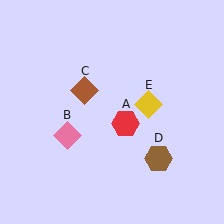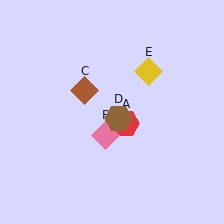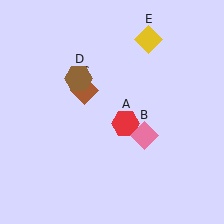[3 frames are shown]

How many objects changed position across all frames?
3 objects changed position: pink diamond (object B), brown hexagon (object D), yellow diamond (object E).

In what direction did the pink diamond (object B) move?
The pink diamond (object B) moved right.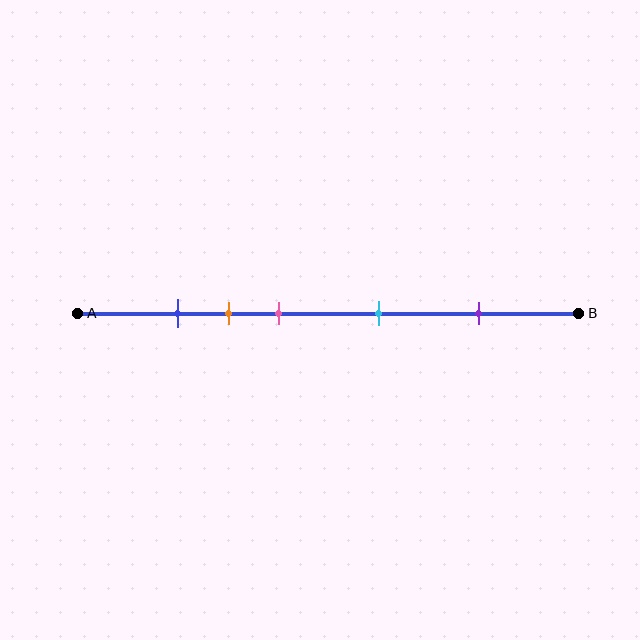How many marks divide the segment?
There are 5 marks dividing the segment.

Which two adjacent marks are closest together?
The blue and orange marks are the closest adjacent pair.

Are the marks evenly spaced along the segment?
No, the marks are not evenly spaced.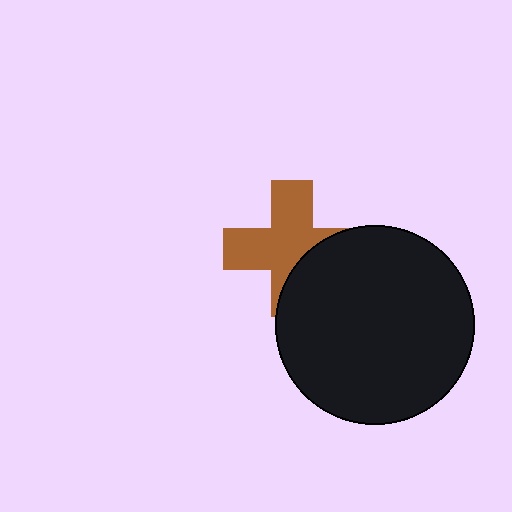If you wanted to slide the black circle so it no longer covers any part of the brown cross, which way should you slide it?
Slide it toward the lower-right — that is the most direct way to separate the two shapes.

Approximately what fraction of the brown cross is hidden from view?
Roughly 36% of the brown cross is hidden behind the black circle.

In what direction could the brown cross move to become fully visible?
The brown cross could move toward the upper-left. That would shift it out from behind the black circle entirely.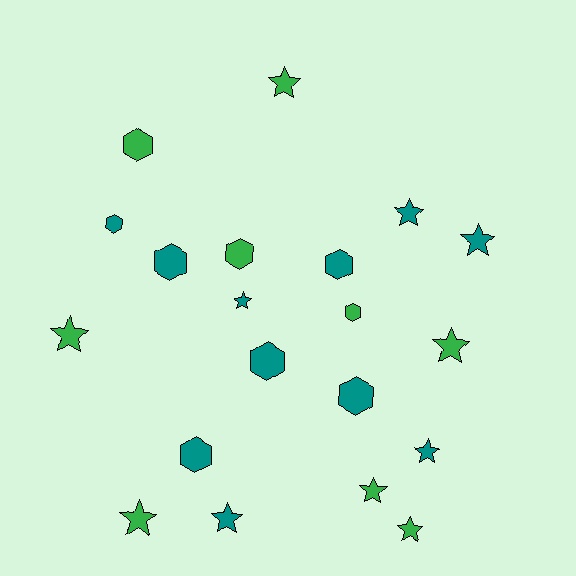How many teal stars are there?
There are 5 teal stars.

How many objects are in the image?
There are 20 objects.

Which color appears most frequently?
Teal, with 11 objects.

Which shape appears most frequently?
Star, with 11 objects.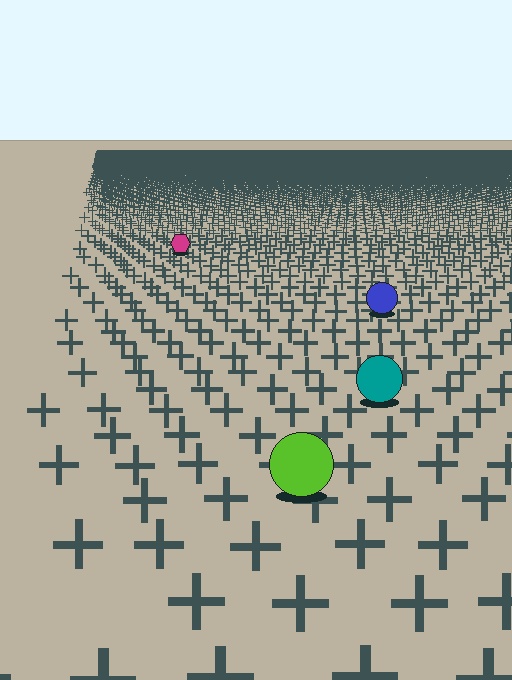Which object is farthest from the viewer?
The magenta hexagon is farthest from the viewer. It appears smaller and the ground texture around it is denser.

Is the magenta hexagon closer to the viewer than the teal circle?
No. The teal circle is closer — you can tell from the texture gradient: the ground texture is coarser near it.